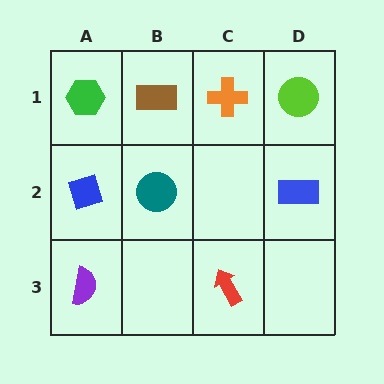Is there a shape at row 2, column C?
No, that cell is empty.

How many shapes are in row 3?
2 shapes.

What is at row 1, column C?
An orange cross.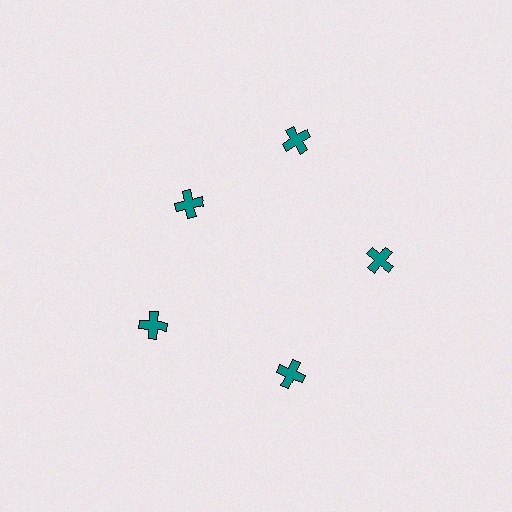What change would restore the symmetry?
The symmetry would be restored by moving it outward, back onto the ring so that all 5 crosses sit at equal angles and equal distance from the center.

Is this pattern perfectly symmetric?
No. The 5 teal crosses are arranged in a ring, but one element near the 10 o'clock position is pulled inward toward the center, breaking the 5-fold rotational symmetry.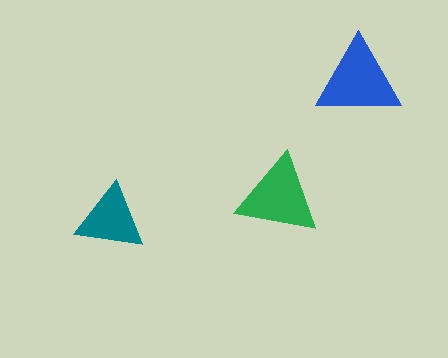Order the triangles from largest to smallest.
the blue one, the green one, the teal one.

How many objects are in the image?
There are 3 objects in the image.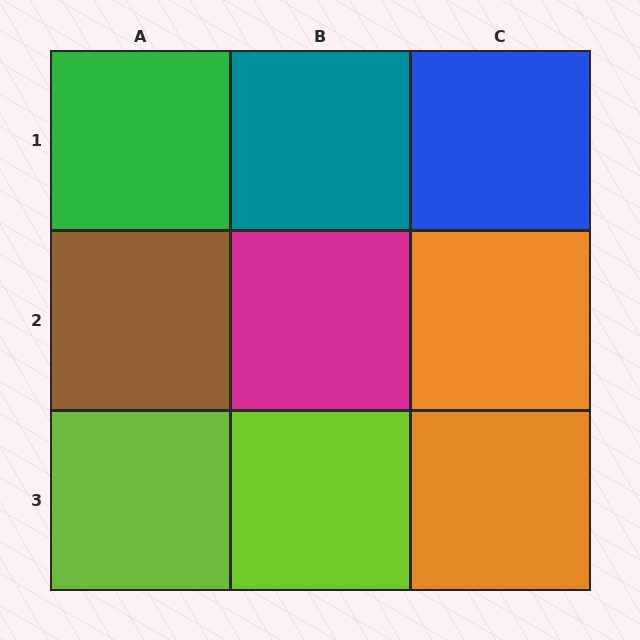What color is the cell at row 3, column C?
Orange.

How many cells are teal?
1 cell is teal.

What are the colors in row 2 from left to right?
Brown, magenta, orange.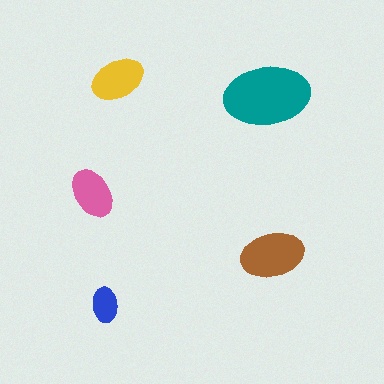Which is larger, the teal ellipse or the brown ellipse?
The teal one.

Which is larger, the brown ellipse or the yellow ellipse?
The brown one.